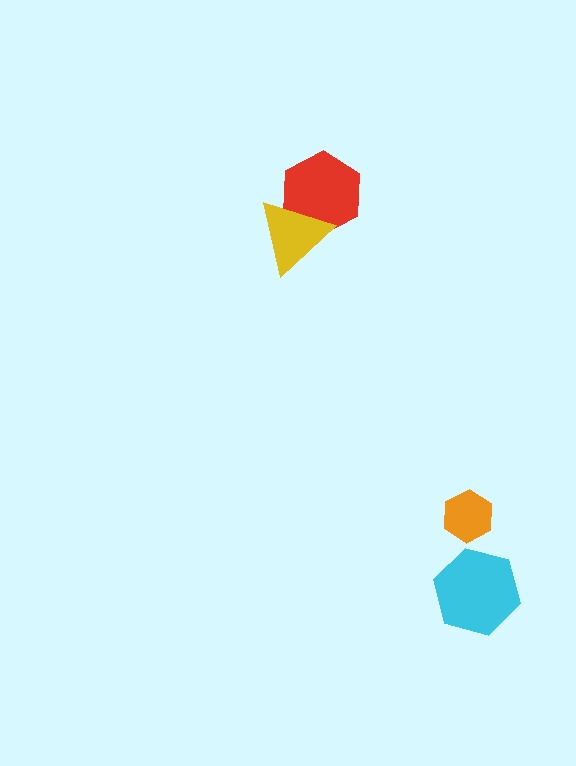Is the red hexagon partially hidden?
Yes, it is partially covered by another shape.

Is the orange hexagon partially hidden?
No, no other shape covers it.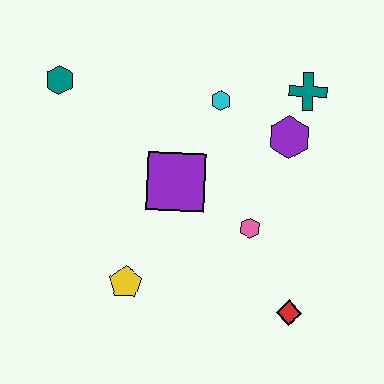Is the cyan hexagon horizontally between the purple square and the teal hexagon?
No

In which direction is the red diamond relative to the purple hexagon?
The red diamond is below the purple hexagon.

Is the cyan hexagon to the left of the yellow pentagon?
No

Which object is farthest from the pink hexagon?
The teal hexagon is farthest from the pink hexagon.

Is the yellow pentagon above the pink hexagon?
No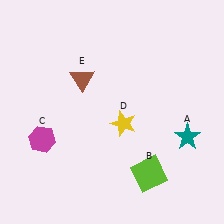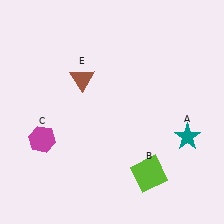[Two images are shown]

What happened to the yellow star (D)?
The yellow star (D) was removed in Image 2. It was in the bottom-right area of Image 1.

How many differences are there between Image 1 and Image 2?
There is 1 difference between the two images.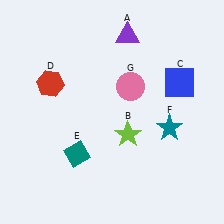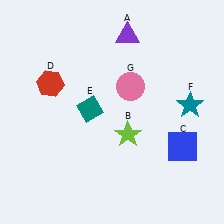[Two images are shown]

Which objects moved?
The objects that moved are: the blue square (C), the teal diamond (E), the teal star (F).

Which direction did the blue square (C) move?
The blue square (C) moved down.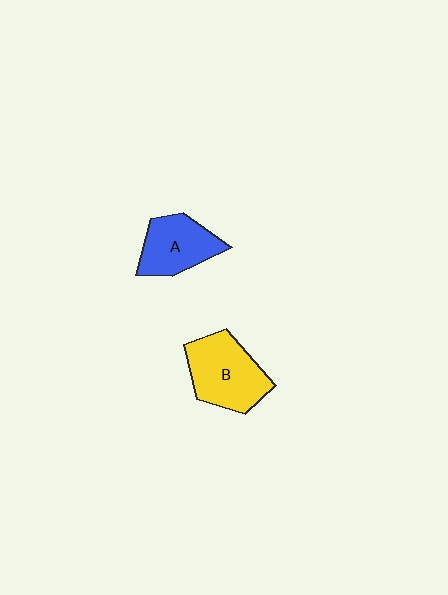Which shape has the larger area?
Shape B (yellow).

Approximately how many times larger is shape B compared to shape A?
Approximately 1.3 times.